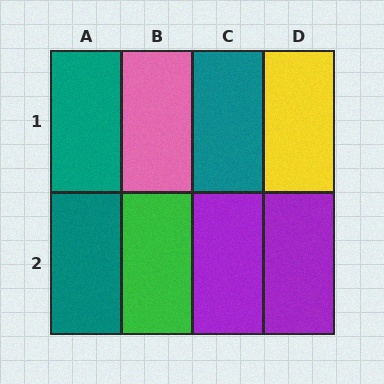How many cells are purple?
2 cells are purple.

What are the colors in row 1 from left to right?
Teal, pink, teal, yellow.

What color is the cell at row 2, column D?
Purple.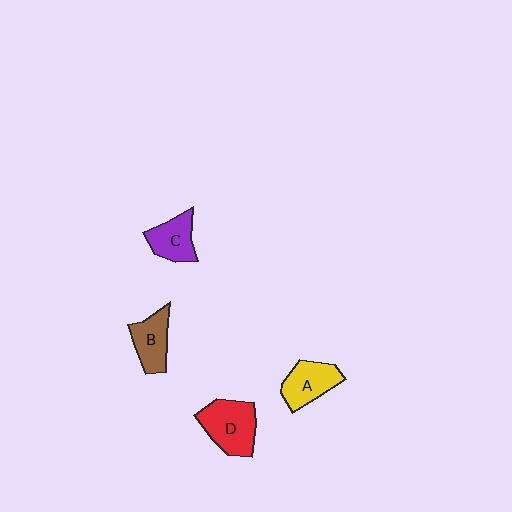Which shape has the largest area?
Shape D (red).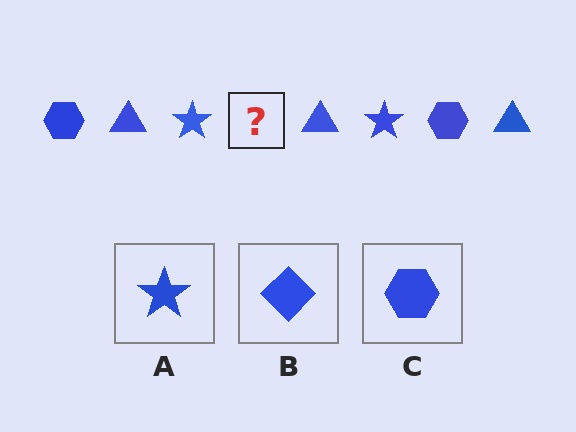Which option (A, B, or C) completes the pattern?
C.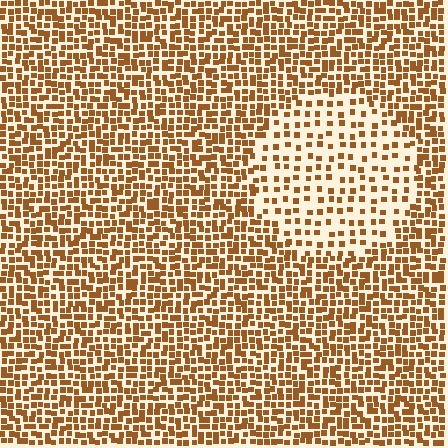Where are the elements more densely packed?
The elements are more densely packed outside the circle boundary.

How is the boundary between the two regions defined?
The boundary is defined by a change in element density (approximately 2.2x ratio). All elements are the same color, size, and shape.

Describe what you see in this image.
The image contains small brown elements arranged at two different densities. A circle-shaped region is visible where the elements are less densely packed than the surrounding area.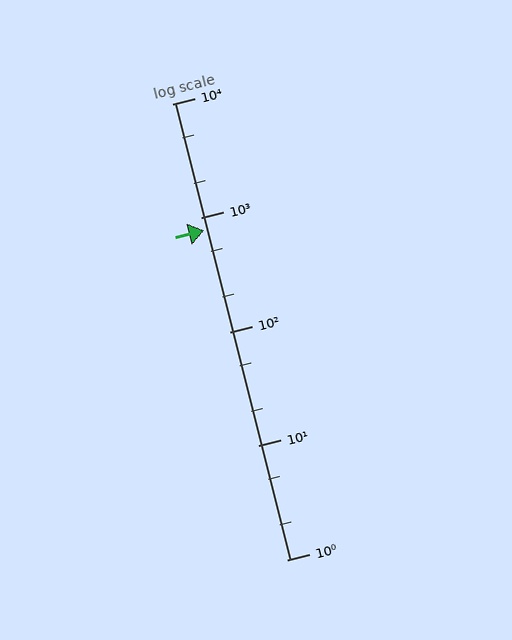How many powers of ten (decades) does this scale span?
The scale spans 4 decades, from 1 to 10000.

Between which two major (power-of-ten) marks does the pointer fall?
The pointer is between 100 and 1000.